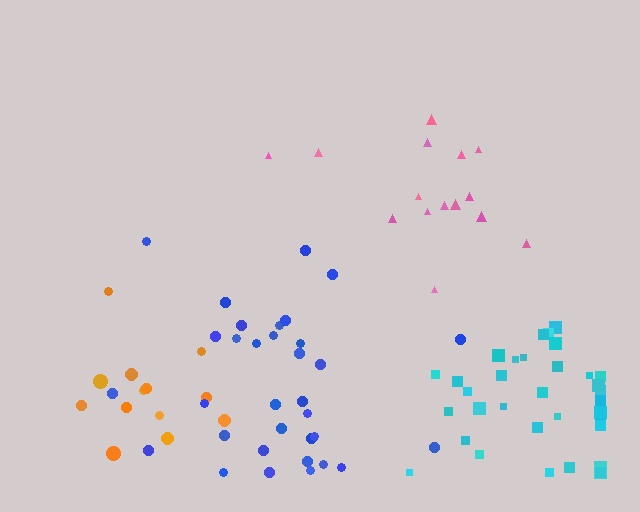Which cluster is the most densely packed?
Cyan.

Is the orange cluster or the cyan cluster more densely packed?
Cyan.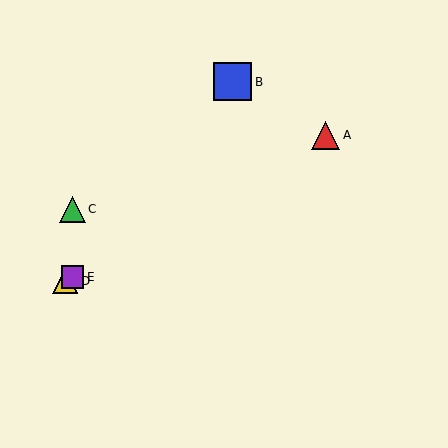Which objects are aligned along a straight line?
Objects A, D, E are aligned along a straight line.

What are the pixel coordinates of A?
Object A is at (326, 135).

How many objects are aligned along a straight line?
3 objects (A, D, E) are aligned along a straight line.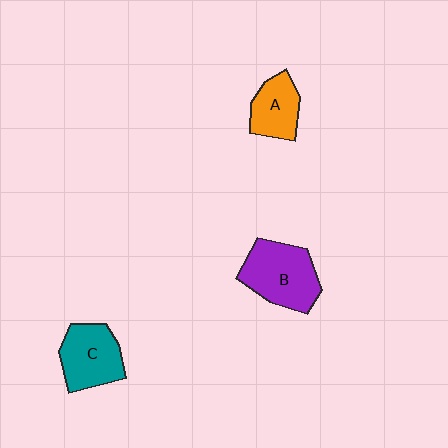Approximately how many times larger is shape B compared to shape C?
Approximately 1.2 times.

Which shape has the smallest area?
Shape A (orange).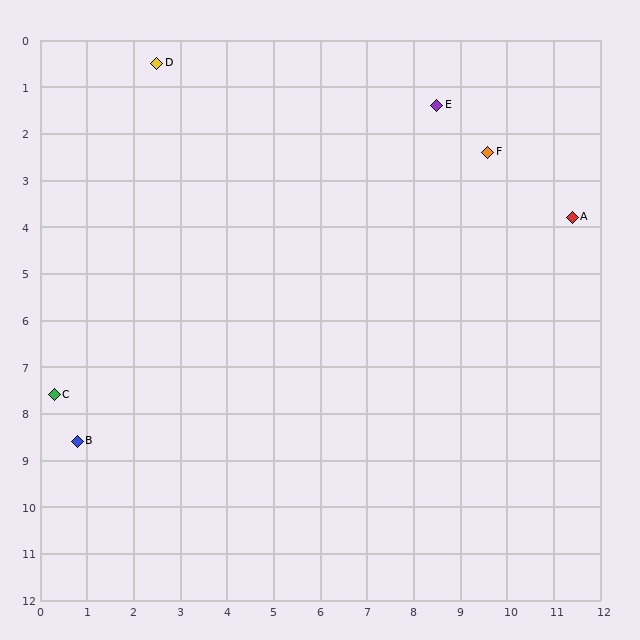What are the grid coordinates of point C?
Point C is at approximately (0.3, 7.6).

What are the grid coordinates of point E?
Point E is at approximately (8.5, 1.4).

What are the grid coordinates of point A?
Point A is at approximately (11.4, 3.8).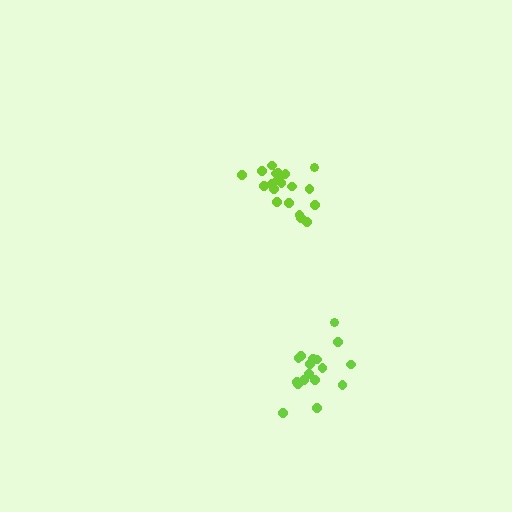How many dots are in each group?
Group 1: 21 dots, Group 2: 17 dots (38 total).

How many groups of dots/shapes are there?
There are 2 groups.